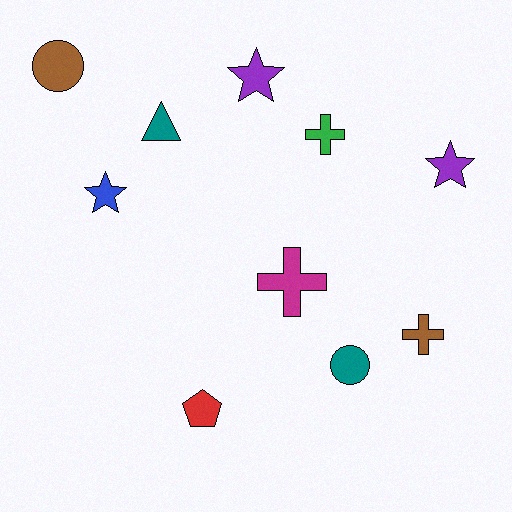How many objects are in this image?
There are 10 objects.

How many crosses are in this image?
There are 3 crosses.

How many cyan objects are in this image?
There are no cyan objects.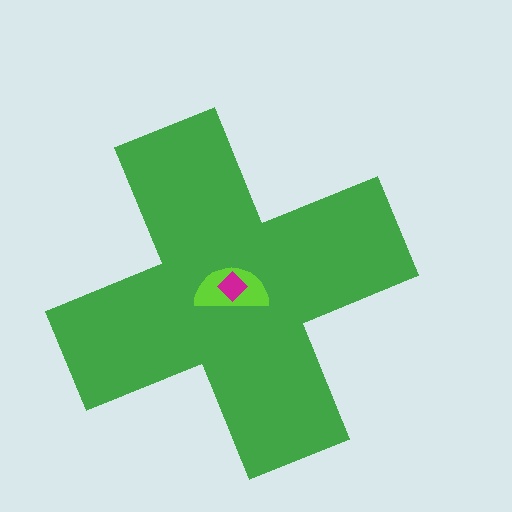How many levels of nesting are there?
3.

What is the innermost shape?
The magenta diamond.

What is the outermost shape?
The green cross.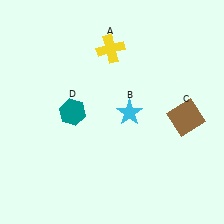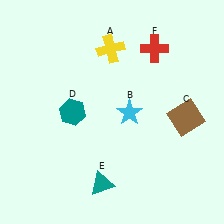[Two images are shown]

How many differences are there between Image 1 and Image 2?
There are 2 differences between the two images.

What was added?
A teal triangle (E), a red cross (F) were added in Image 2.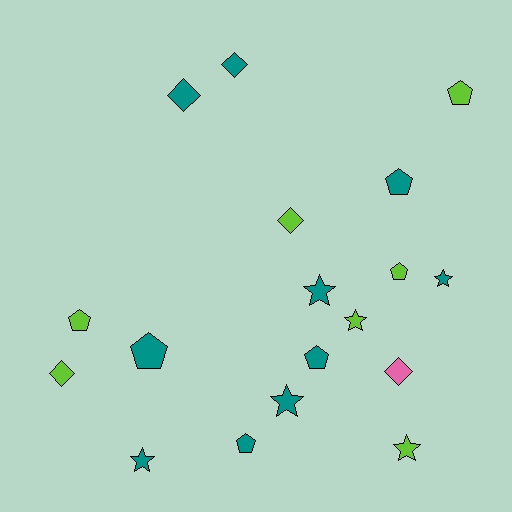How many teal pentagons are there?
There are 4 teal pentagons.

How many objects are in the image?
There are 18 objects.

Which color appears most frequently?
Teal, with 10 objects.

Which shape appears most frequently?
Pentagon, with 7 objects.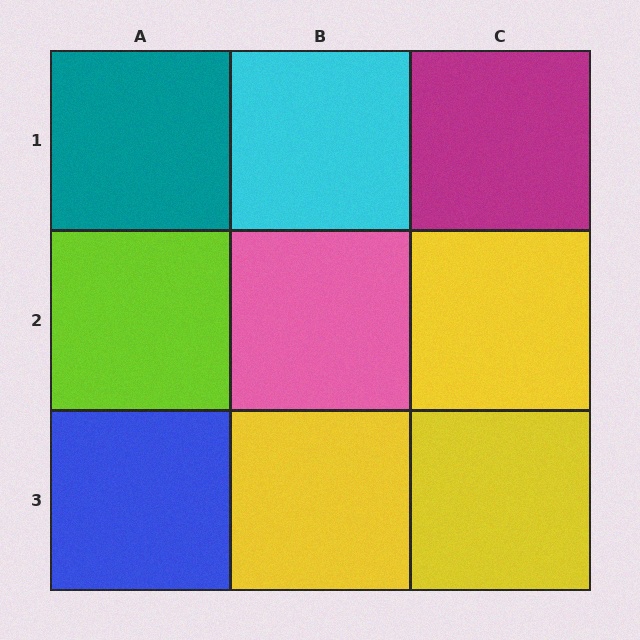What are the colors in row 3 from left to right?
Blue, yellow, yellow.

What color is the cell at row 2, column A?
Lime.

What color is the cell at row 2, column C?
Yellow.